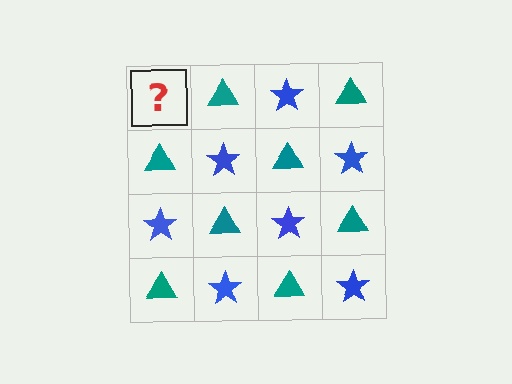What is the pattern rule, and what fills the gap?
The rule is that it alternates blue star and teal triangle in a checkerboard pattern. The gap should be filled with a blue star.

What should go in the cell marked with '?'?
The missing cell should contain a blue star.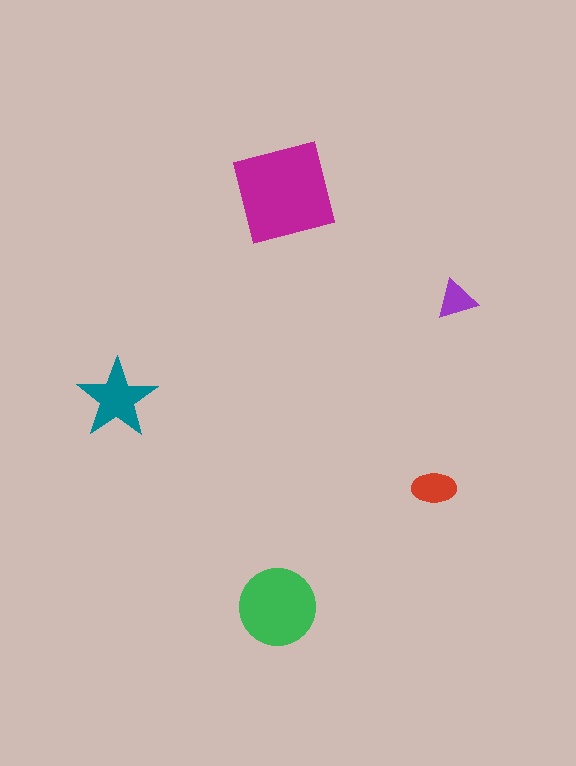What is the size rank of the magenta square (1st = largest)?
1st.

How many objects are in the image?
There are 5 objects in the image.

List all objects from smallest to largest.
The purple triangle, the red ellipse, the teal star, the green circle, the magenta square.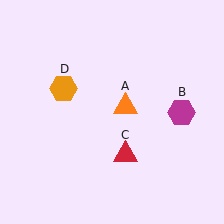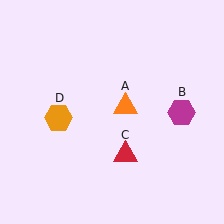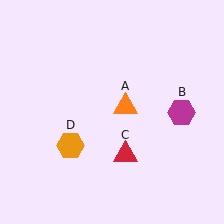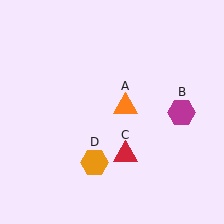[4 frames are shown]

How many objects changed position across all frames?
1 object changed position: orange hexagon (object D).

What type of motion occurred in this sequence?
The orange hexagon (object D) rotated counterclockwise around the center of the scene.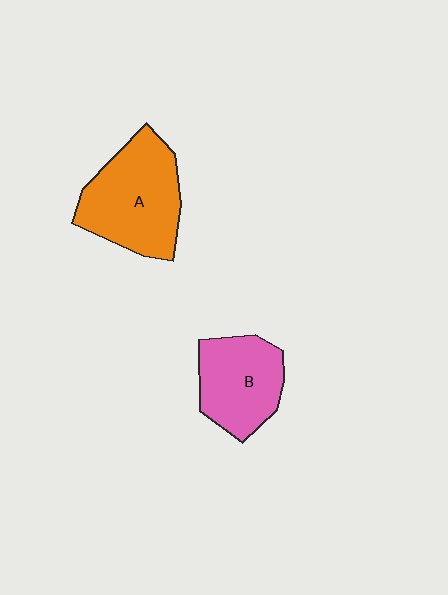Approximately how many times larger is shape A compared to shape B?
Approximately 1.3 times.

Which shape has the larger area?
Shape A (orange).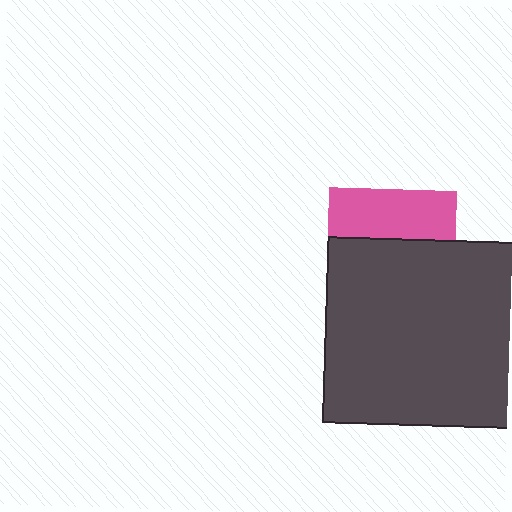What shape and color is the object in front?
The object in front is a dark gray square.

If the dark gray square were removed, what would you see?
You would see the complete pink square.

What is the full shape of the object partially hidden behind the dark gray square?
The partially hidden object is a pink square.